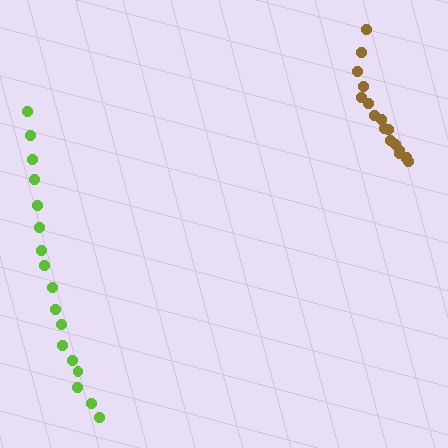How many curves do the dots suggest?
There are 2 distinct paths.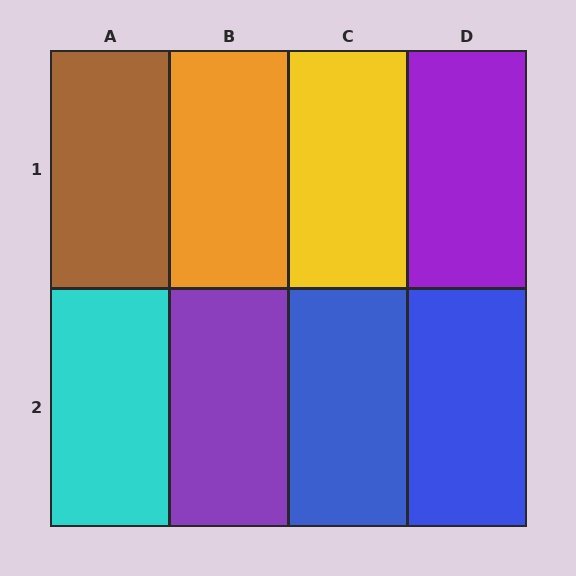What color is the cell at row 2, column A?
Cyan.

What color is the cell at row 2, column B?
Purple.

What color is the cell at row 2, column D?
Blue.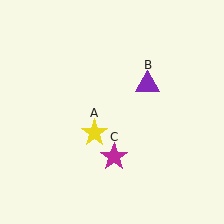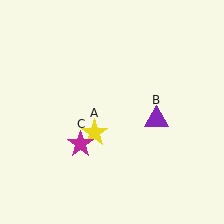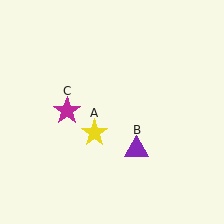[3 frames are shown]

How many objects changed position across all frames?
2 objects changed position: purple triangle (object B), magenta star (object C).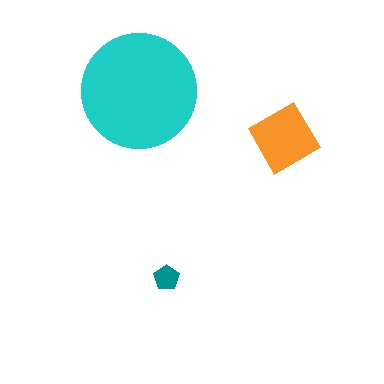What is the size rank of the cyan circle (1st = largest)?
1st.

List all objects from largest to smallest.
The cyan circle, the orange diamond, the teal pentagon.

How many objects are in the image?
There are 3 objects in the image.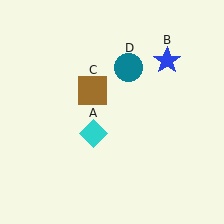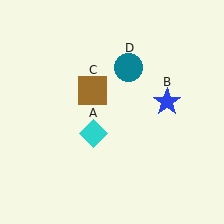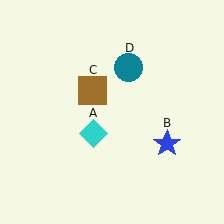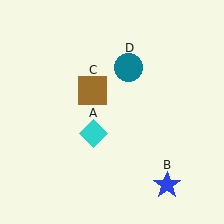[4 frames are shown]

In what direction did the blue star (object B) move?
The blue star (object B) moved down.